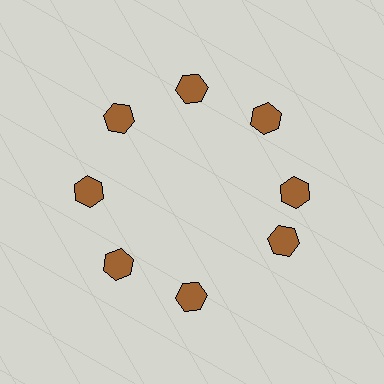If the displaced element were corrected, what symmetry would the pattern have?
It would have 8-fold rotational symmetry — the pattern would map onto itself every 45 degrees.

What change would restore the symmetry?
The symmetry would be restored by rotating it back into even spacing with its neighbors so that all 8 hexagons sit at equal angles and equal distance from the center.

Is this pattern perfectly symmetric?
No. The 8 brown hexagons are arranged in a ring, but one element near the 4 o'clock position is rotated out of alignment along the ring, breaking the 8-fold rotational symmetry.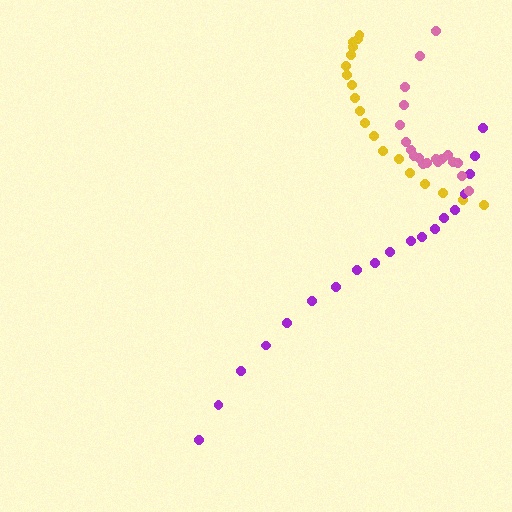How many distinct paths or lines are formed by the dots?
There are 3 distinct paths.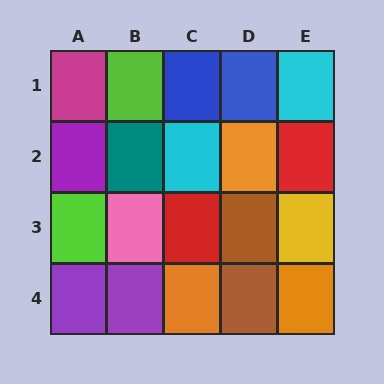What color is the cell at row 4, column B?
Purple.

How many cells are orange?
3 cells are orange.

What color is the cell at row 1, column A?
Magenta.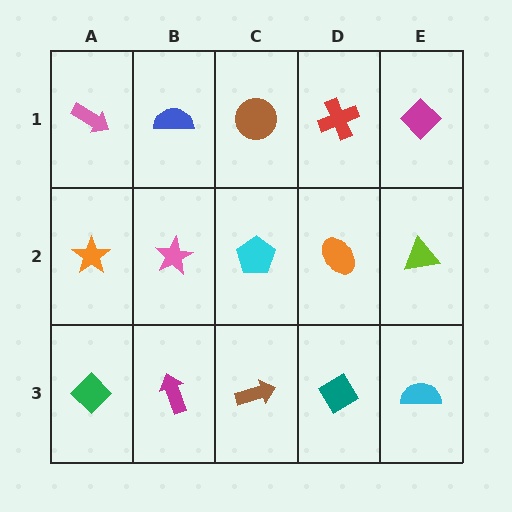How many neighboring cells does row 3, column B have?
3.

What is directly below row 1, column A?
An orange star.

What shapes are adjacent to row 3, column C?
A cyan pentagon (row 2, column C), a magenta arrow (row 3, column B), a teal diamond (row 3, column D).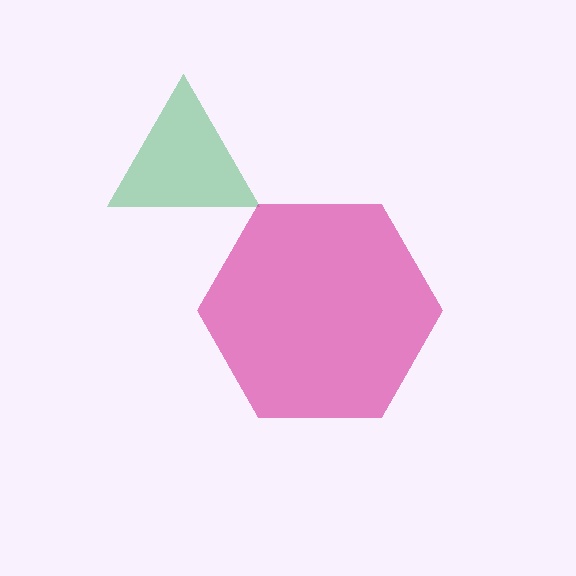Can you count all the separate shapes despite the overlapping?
Yes, there are 2 separate shapes.